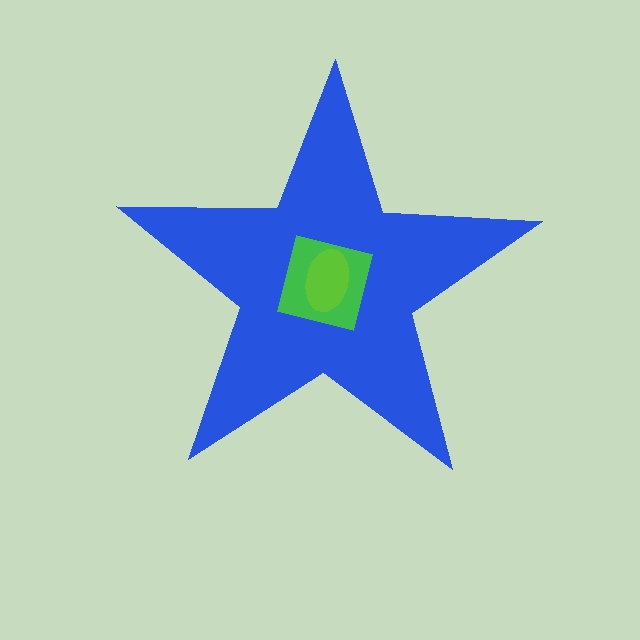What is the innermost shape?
The lime ellipse.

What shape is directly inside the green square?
The lime ellipse.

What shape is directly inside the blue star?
The green square.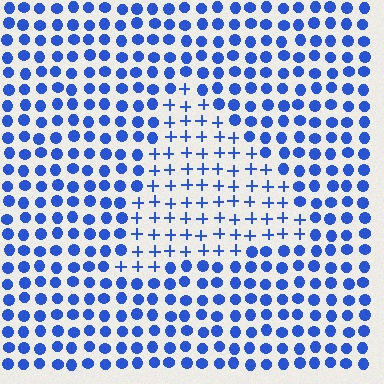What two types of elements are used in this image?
The image uses plus signs inside the triangle region and circles outside it.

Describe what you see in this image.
The image is filled with small blue elements arranged in a uniform grid. A triangle-shaped region contains plus signs, while the surrounding area contains circles. The boundary is defined purely by the change in element shape.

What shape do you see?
I see a triangle.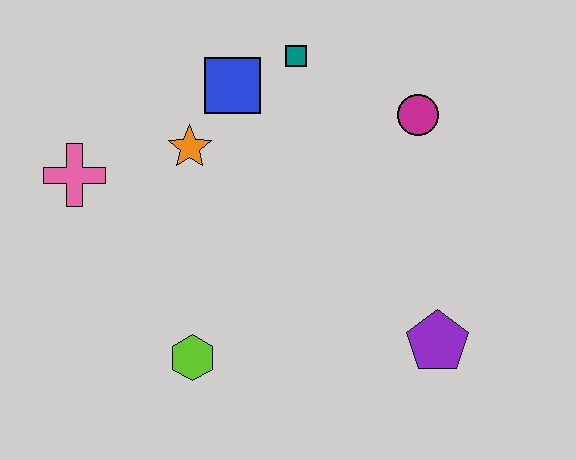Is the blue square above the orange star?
Yes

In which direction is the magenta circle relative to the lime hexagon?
The magenta circle is above the lime hexagon.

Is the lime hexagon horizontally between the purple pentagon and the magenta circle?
No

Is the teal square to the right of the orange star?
Yes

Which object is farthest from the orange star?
The purple pentagon is farthest from the orange star.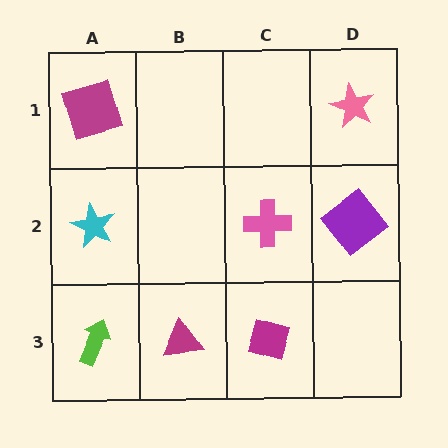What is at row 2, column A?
A cyan star.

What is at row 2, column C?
A pink cross.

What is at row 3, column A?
A lime arrow.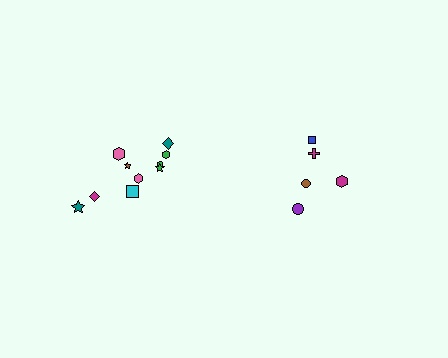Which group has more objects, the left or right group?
The left group.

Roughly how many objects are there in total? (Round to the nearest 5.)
Roughly 15 objects in total.